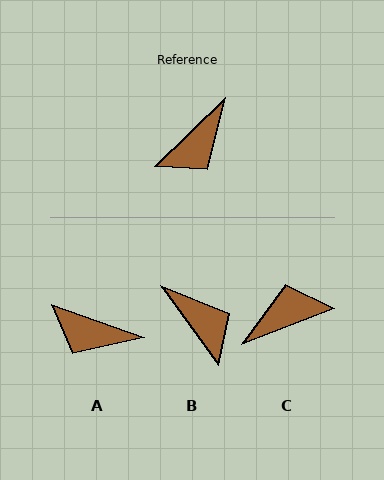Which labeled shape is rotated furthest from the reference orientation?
C, about 157 degrees away.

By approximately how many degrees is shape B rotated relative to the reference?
Approximately 82 degrees counter-clockwise.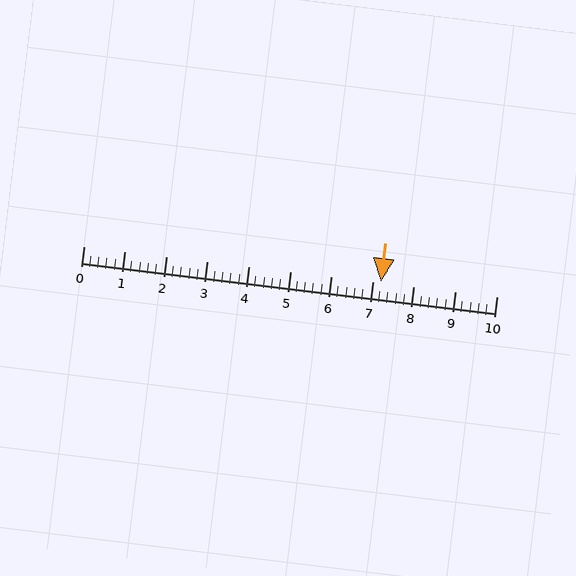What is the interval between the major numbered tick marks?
The major tick marks are spaced 1 units apart.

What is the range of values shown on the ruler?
The ruler shows values from 0 to 10.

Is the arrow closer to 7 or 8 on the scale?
The arrow is closer to 7.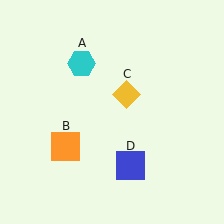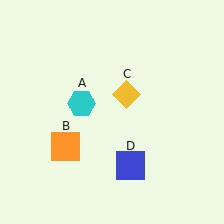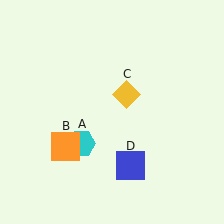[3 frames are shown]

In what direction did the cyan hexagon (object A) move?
The cyan hexagon (object A) moved down.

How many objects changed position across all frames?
1 object changed position: cyan hexagon (object A).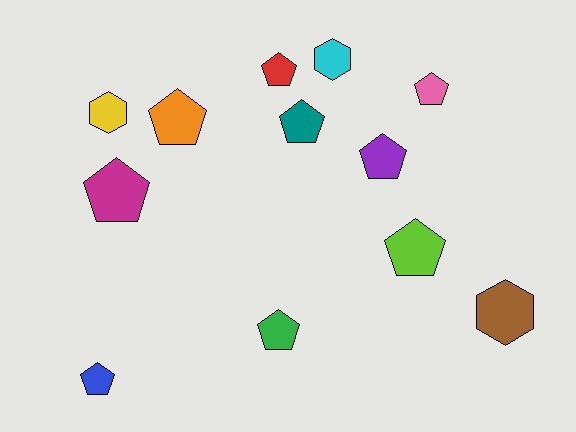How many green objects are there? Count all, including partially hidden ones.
There is 1 green object.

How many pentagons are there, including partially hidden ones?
There are 9 pentagons.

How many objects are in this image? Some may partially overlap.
There are 12 objects.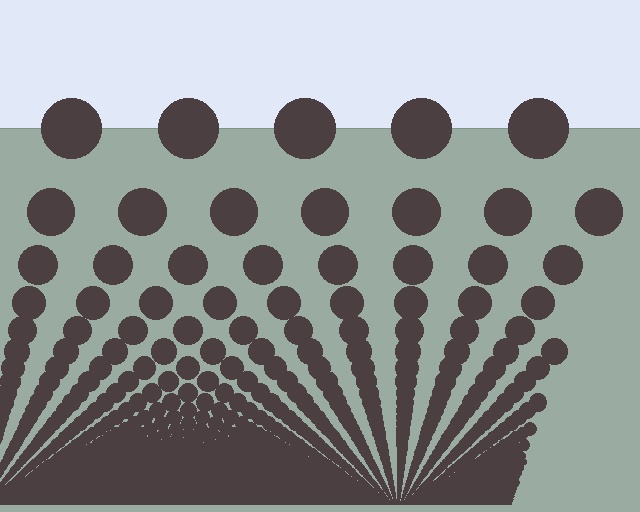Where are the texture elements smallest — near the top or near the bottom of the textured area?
Near the bottom.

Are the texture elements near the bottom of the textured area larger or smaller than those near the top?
Smaller. The gradient is inverted — elements near the bottom are smaller and denser.